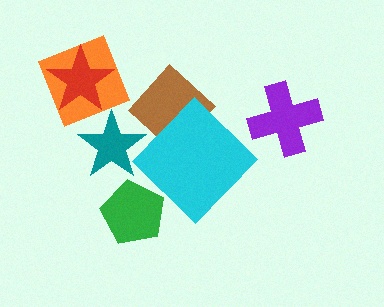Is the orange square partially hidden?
Yes, it is partially covered by another shape.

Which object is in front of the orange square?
The red star is in front of the orange square.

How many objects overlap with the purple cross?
0 objects overlap with the purple cross.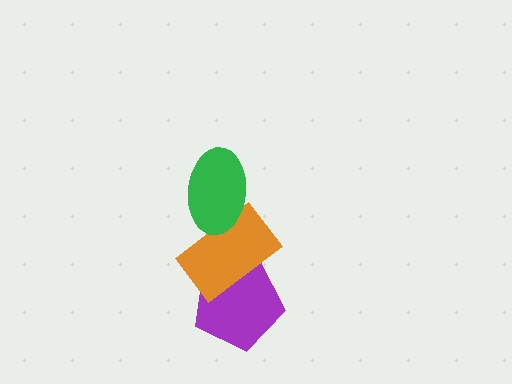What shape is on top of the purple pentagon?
The orange rectangle is on top of the purple pentagon.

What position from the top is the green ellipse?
The green ellipse is 1st from the top.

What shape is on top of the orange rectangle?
The green ellipse is on top of the orange rectangle.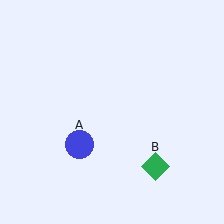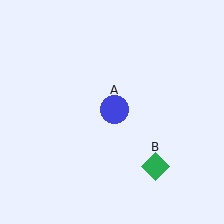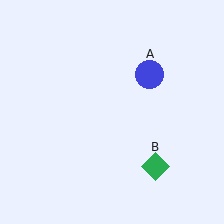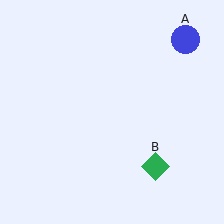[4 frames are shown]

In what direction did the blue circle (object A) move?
The blue circle (object A) moved up and to the right.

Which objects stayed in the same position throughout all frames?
Green diamond (object B) remained stationary.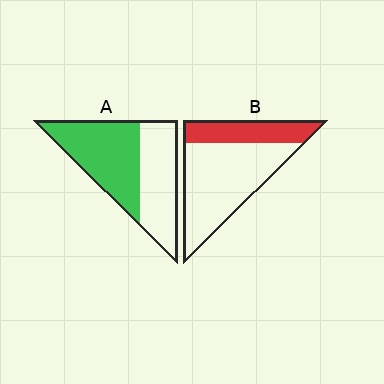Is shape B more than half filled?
No.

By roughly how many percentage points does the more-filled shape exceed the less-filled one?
By roughly 25 percentage points (A over B).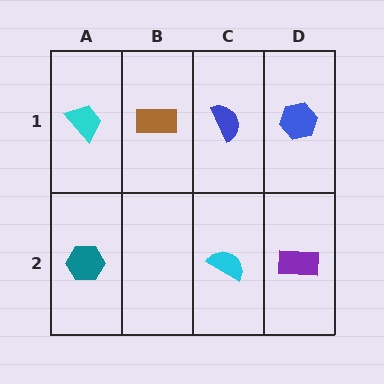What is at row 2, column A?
A teal hexagon.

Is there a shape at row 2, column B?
No, that cell is empty.